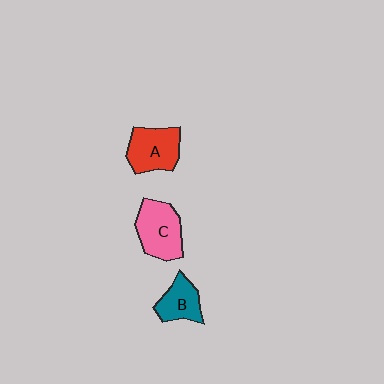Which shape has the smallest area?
Shape B (teal).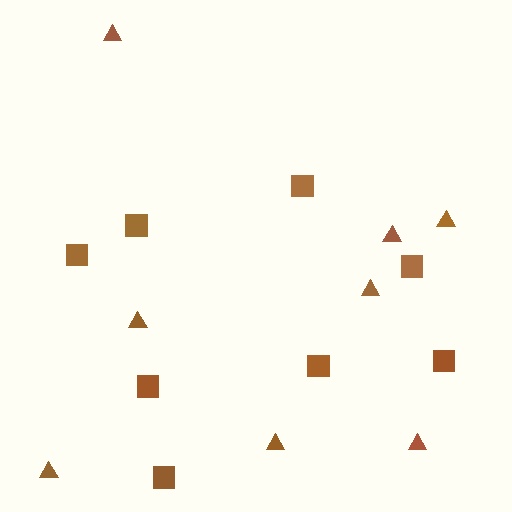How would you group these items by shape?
There are 2 groups: one group of squares (8) and one group of triangles (8).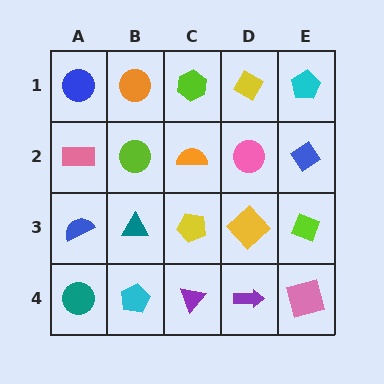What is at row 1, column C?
A lime hexagon.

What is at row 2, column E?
A blue diamond.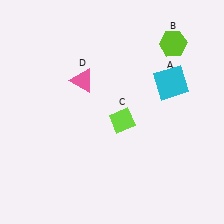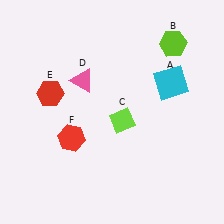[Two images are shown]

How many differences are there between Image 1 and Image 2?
There are 2 differences between the two images.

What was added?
A red hexagon (E), a red hexagon (F) were added in Image 2.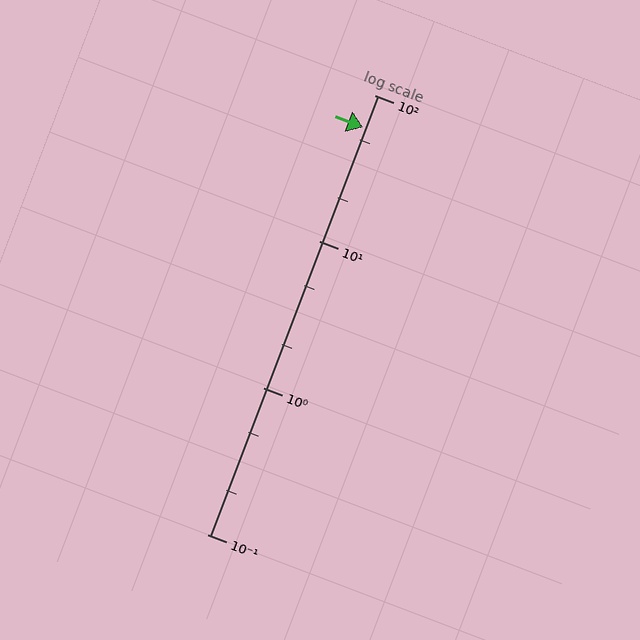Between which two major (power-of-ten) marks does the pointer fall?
The pointer is between 10 and 100.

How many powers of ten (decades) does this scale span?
The scale spans 3 decades, from 0.1 to 100.